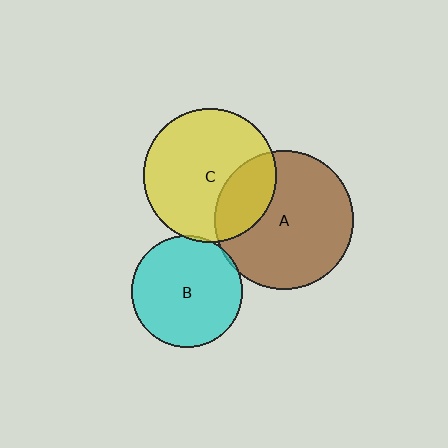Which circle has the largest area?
Circle A (brown).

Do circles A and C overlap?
Yes.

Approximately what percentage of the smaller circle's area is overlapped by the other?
Approximately 25%.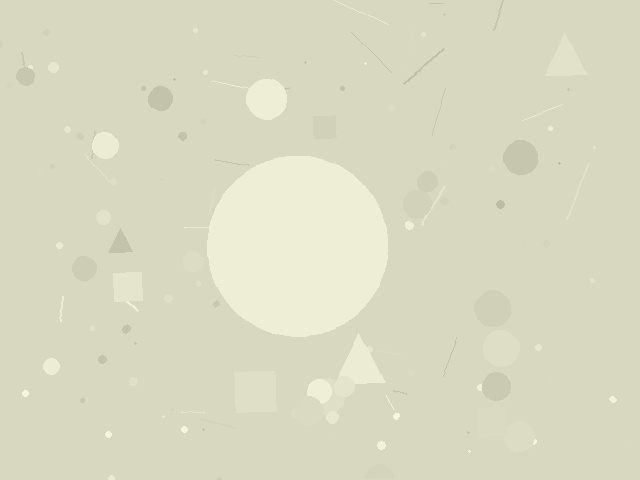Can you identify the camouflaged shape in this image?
The camouflaged shape is a circle.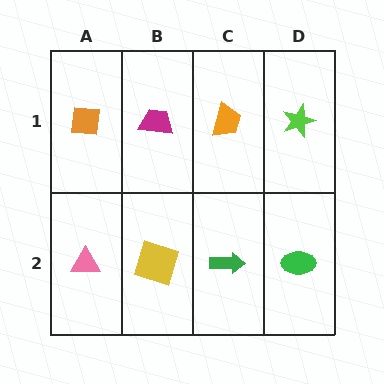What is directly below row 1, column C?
A green arrow.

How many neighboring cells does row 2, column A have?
2.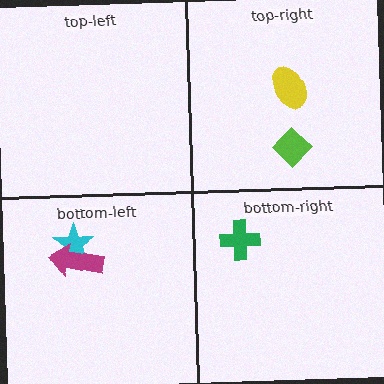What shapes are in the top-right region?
The yellow ellipse, the lime diamond.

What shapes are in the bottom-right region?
The green cross.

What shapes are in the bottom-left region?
The cyan star, the magenta arrow.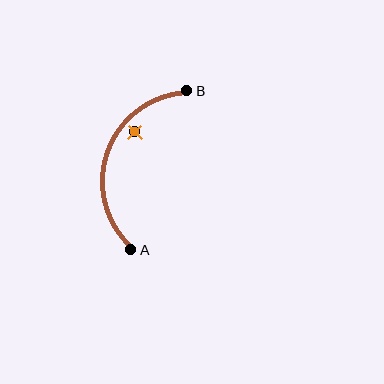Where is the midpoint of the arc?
The arc midpoint is the point on the curve farthest from the straight line joining A and B. It sits to the left of that line.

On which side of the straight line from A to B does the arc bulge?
The arc bulges to the left of the straight line connecting A and B.